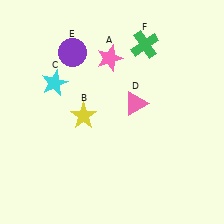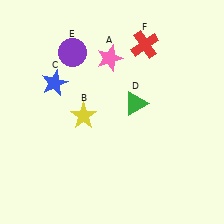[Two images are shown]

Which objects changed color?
C changed from cyan to blue. D changed from pink to green. F changed from green to red.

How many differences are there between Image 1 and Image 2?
There are 3 differences between the two images.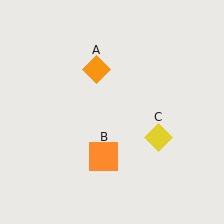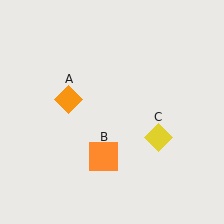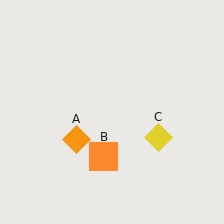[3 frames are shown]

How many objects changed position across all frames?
1 object changed position: orange diamond (object A).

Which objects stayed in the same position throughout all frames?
Orange square (object B) and yellow diamond (object C) remained stationary.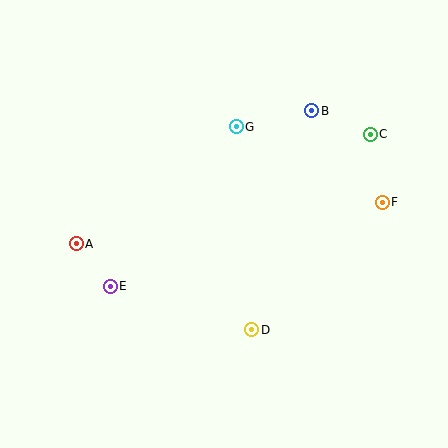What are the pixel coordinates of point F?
Point F is at (382, 202).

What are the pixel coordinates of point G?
Point G is at (236, 127).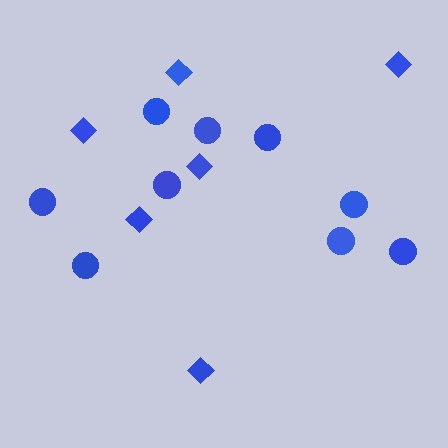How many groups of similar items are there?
There are 2 groups: one group of circles (9) and one group of diamonds (6).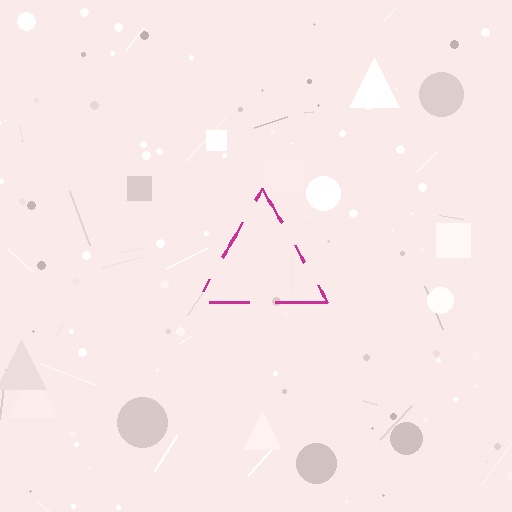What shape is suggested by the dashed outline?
The dashed outline suggests a triangle.